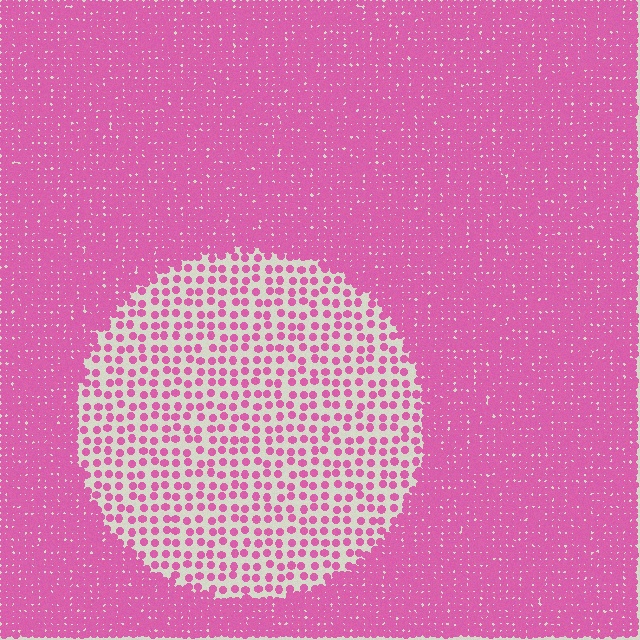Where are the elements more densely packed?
The elements are more densely packed outside the circle boundary.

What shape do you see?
I see a circle.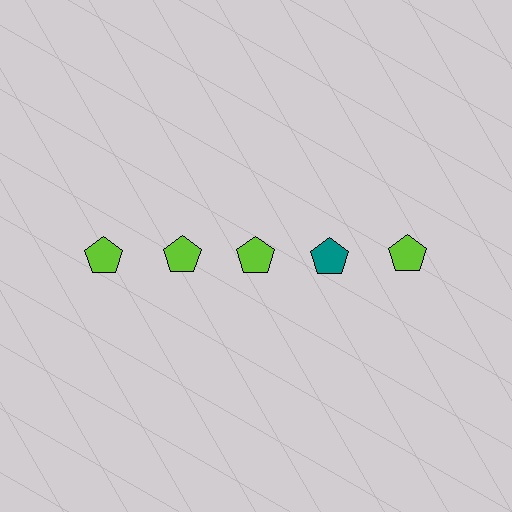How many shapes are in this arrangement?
There are 5 shapes arranged in a grid pattern.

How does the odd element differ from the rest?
It has a different color: teal instead of lime.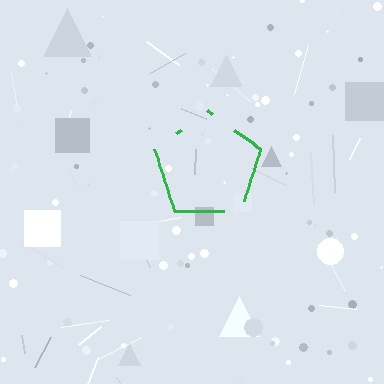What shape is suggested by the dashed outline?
The dashed outline suggests a pentagon.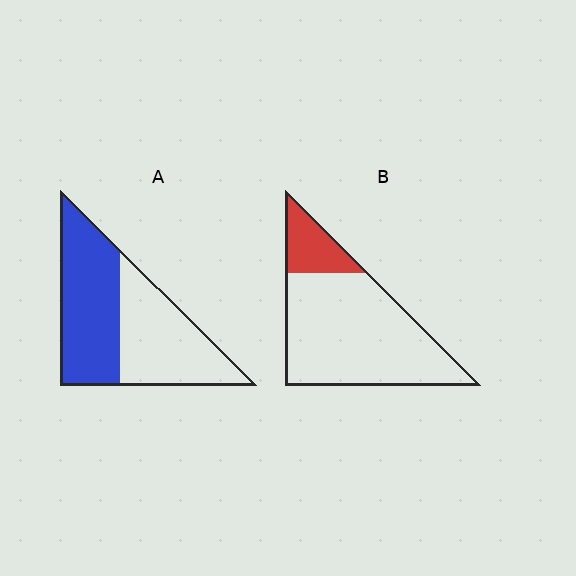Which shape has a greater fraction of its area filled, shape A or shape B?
Shape A.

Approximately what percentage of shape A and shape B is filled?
A is approximately 50% and B is approximately 20%.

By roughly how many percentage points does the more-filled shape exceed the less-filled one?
By roughly 35 percentage points (A over B).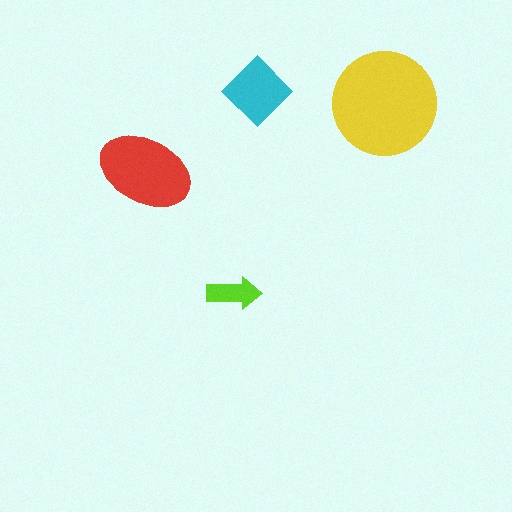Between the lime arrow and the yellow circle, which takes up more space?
The yellow circle.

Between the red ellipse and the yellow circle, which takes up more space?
The yellow circle.